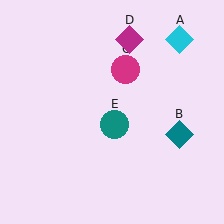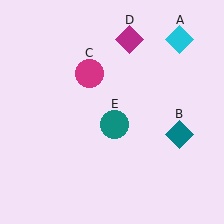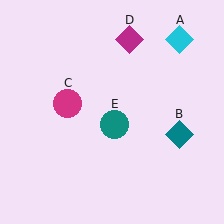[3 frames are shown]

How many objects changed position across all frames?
1 object changed position: magenta circle (object C).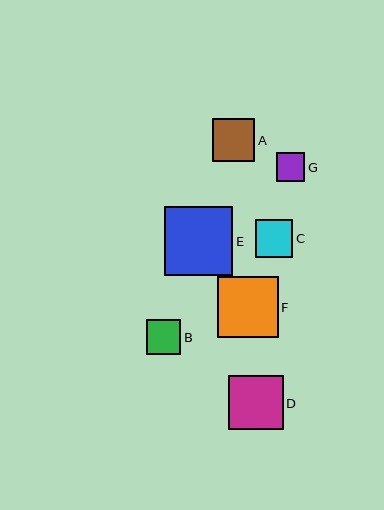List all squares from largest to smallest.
From largest to smallest: E, F, D, A, C, B, G.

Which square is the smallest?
Square G is the smallest with a size of approximately 29 pixels.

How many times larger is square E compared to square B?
Square E is approximately 2.0 times the size of square B.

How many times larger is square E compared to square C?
Square E is approximately 1.8 times the size of square C.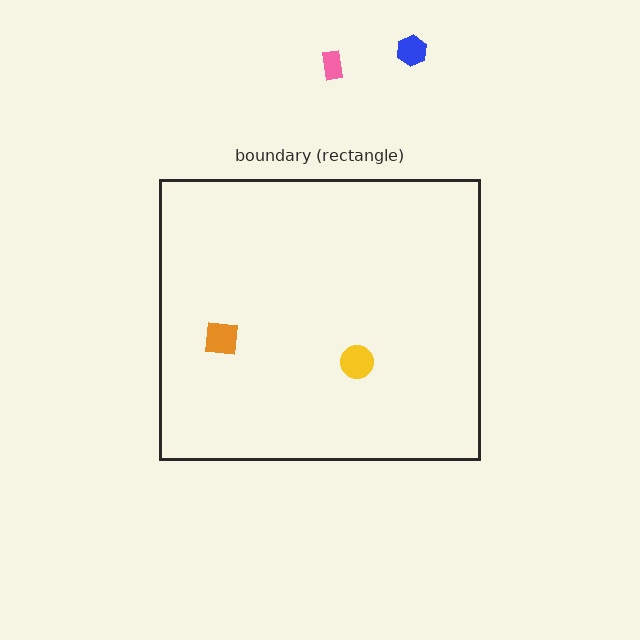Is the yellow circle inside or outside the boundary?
Inside.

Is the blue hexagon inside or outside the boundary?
Outside.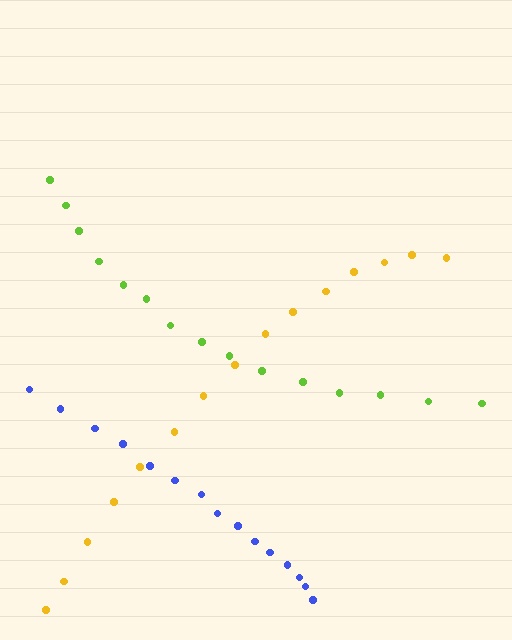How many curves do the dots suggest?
There are 3 distinct paths.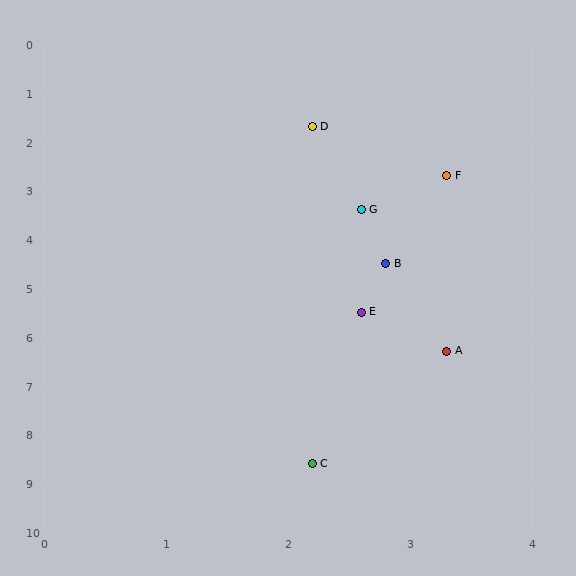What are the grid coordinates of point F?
Point F is at approximately (3.3, 2.7).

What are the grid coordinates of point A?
Point A is at approximately (3.3, 6.3).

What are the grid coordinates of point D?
Point D is at approximately (2.2, 1.7).